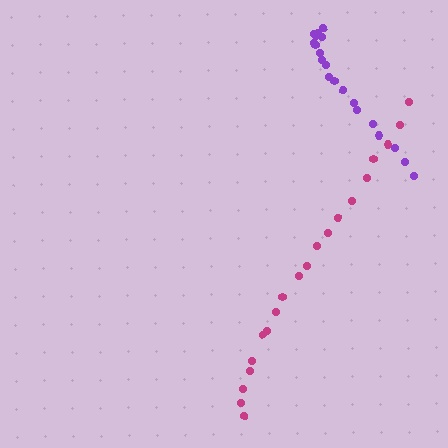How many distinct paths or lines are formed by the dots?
There are 2 distinct paths.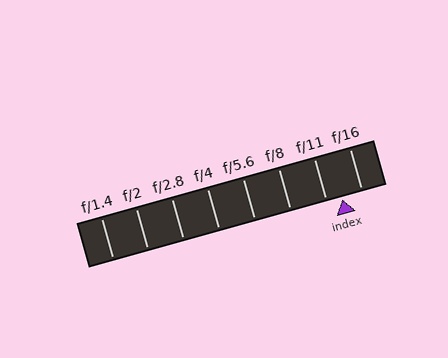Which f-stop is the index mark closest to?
The index mark is closest to f/11.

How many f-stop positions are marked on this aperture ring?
There are 8 f-stop positions marked.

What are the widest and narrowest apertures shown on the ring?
The widest aperture shown is f/1.4 and the narrowest is f/16.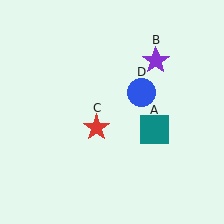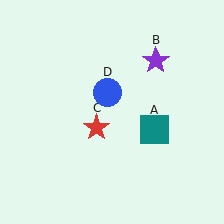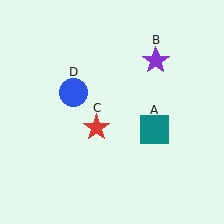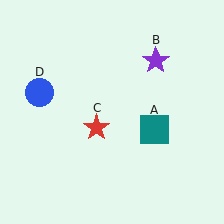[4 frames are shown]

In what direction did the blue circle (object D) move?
The blue circle (object D) moved left.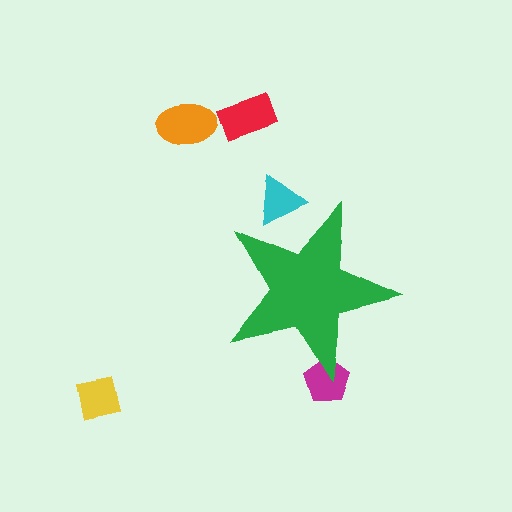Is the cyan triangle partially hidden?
Yes, the cyan triangle is partially hidden behind the green star.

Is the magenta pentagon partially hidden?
Yes, the magenta pentagon is partially hidden behind the green star.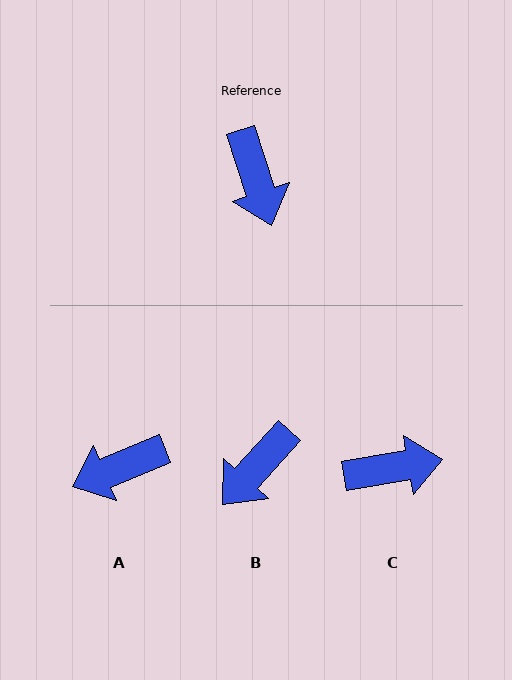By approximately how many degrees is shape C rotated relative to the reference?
Approximately 82 degrees counter-clockwise.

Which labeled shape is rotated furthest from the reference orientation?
A, about 86 degrees away.